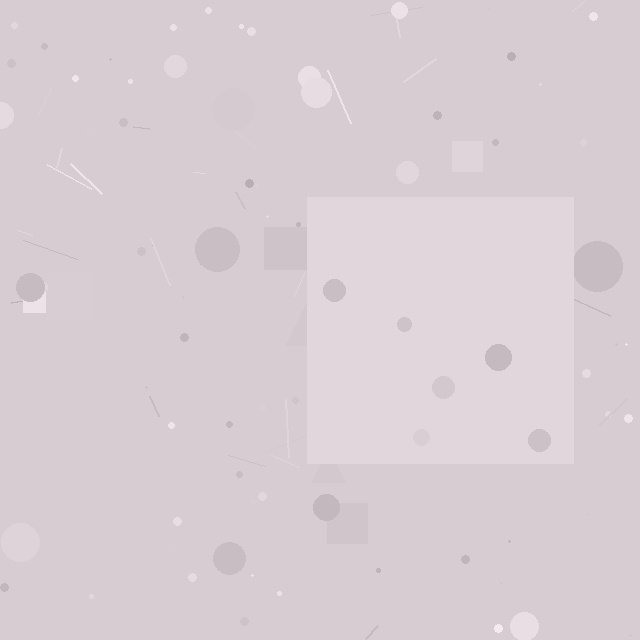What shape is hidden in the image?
A square is hidden in the image.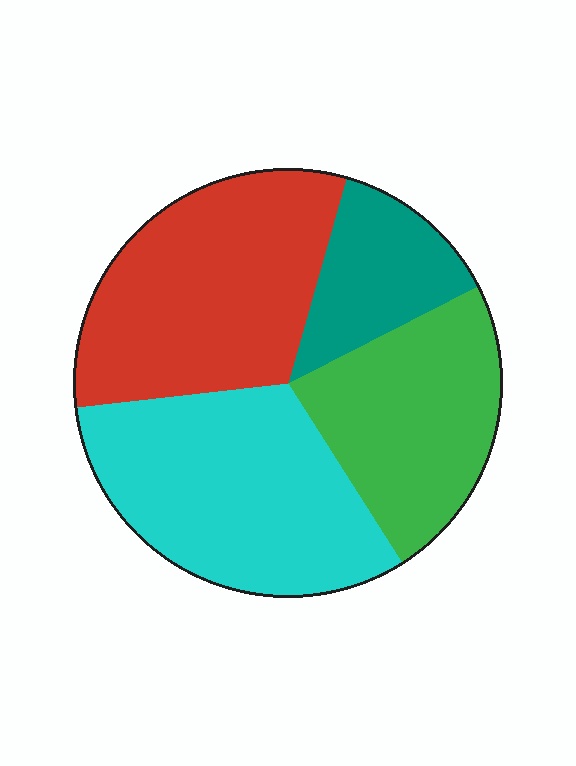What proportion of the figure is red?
Red takes up between a quarter and a half of the figure.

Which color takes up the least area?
Teal, at roughly 15%.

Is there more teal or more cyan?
Cyan.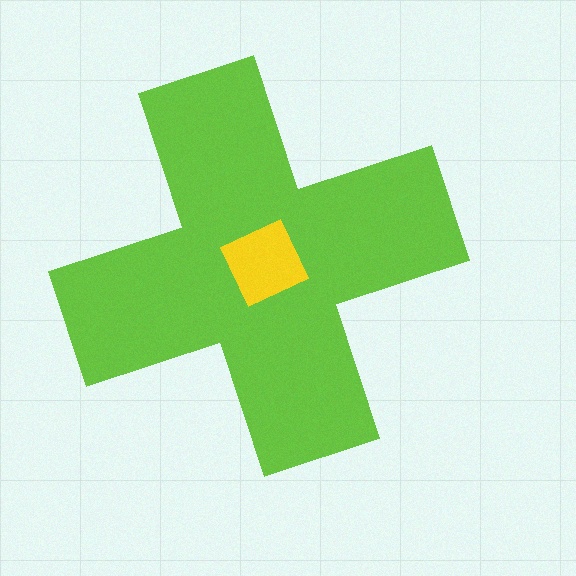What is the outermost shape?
The lime cross.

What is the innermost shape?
The yellow square.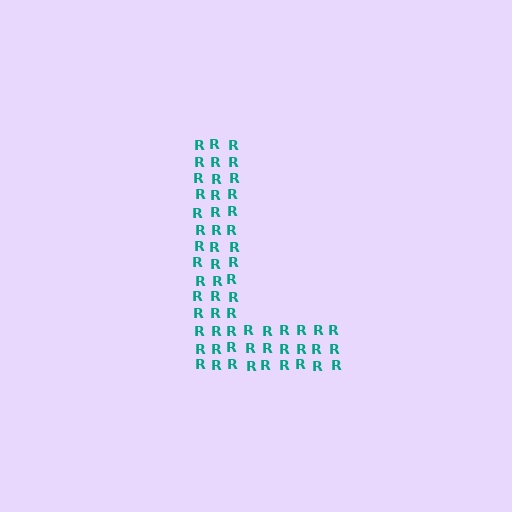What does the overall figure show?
The overall figure shows the letter L.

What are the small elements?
The small elements are letter R's.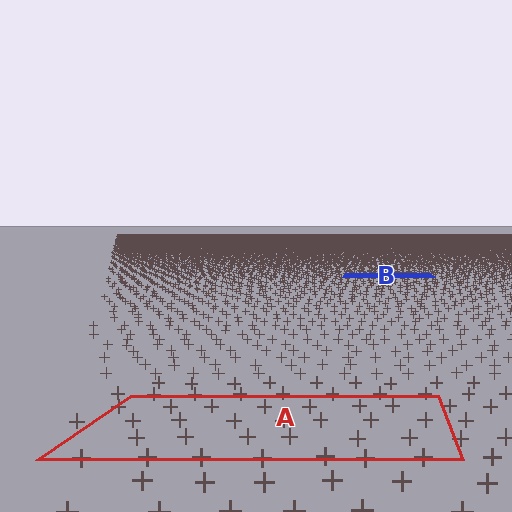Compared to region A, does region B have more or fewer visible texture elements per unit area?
Region B has more texture elements per unit area — they are packed more densely because it is farther away.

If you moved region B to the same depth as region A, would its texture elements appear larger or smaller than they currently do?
They would appear larger. At a closer depth, the same texture elements are projected at a bigger on-screen size.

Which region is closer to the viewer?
Region A is closer. The texture elements there are larger and more spread out.